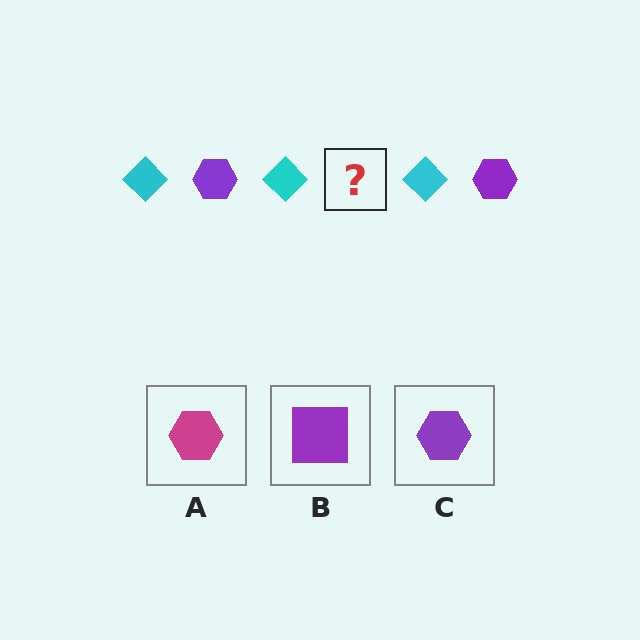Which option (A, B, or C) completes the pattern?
C.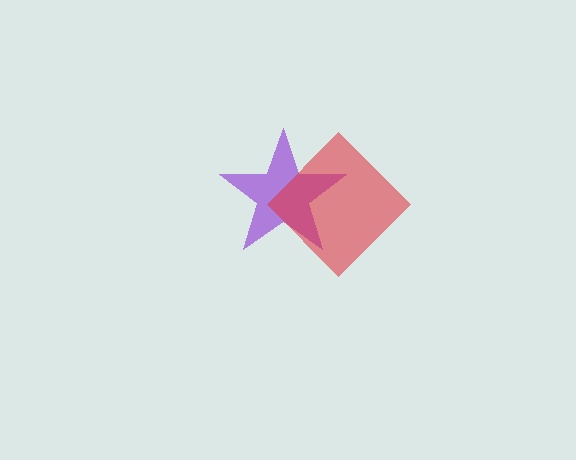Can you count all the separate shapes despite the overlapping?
Yes, there are 2 separate shapes.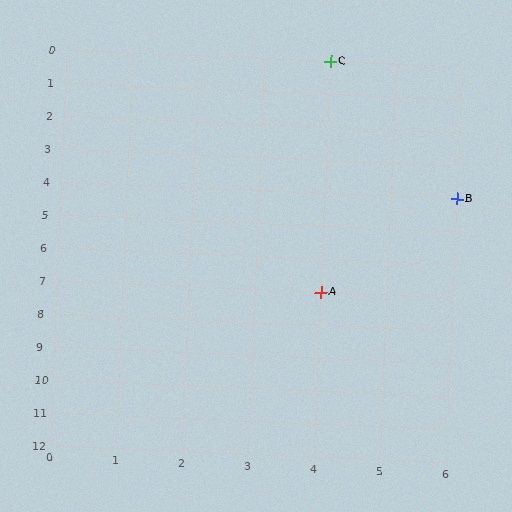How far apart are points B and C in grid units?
Points B and C are 2 columns and 4 rows apart (about 4.5 grid units diagonally).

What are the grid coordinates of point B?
Point B is at grid coordinates (6, 4).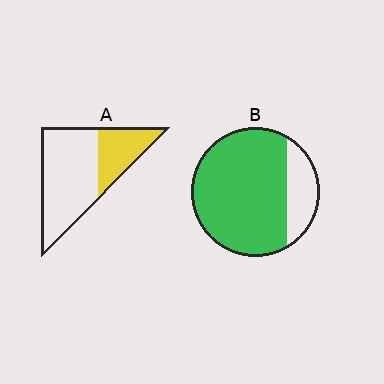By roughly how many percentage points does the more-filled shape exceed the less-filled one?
By roughly 50 percentage points (B over A).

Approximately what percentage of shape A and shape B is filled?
A is approximately 30% and B is approximately 80%.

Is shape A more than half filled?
No.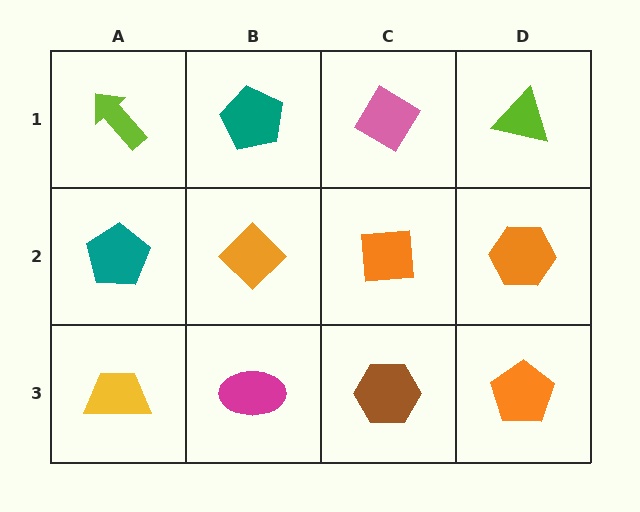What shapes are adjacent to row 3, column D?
An orange hexagon (row 2, column D), a brown hexagon (row 3, column C).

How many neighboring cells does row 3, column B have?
3.